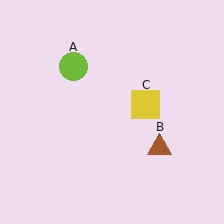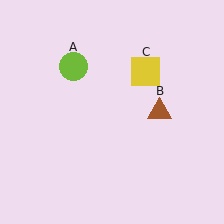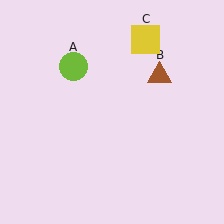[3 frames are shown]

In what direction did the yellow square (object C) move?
The yellow square (object C) moved up.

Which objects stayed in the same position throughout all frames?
Lime circle (object A) remained stationary.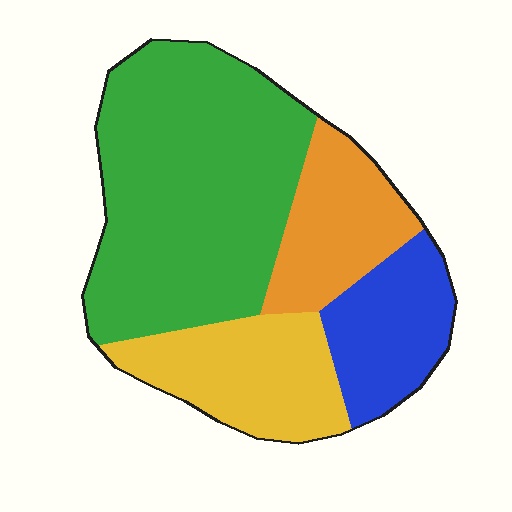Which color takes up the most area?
Green, at roughly 50%.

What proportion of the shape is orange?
Orange covers roughly 15% of the shape.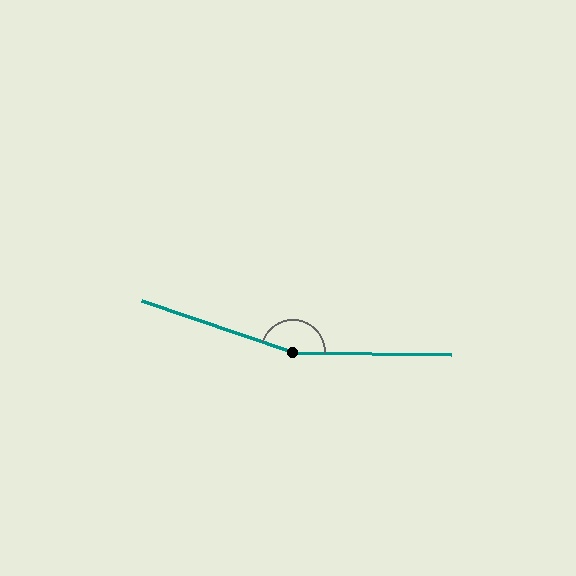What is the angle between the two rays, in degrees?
Approximately 162 degrees.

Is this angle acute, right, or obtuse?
It is obtuse.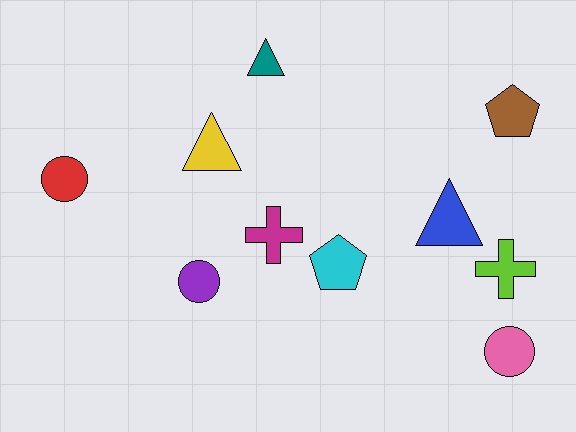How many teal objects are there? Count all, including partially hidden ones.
There is 1 teal object.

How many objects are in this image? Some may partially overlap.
There are 10 objects.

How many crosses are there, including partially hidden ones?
There are 2 crosses.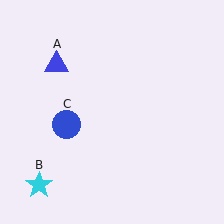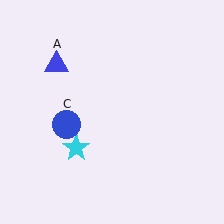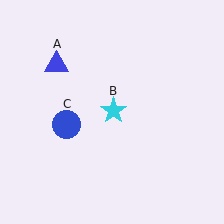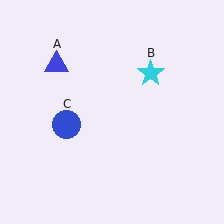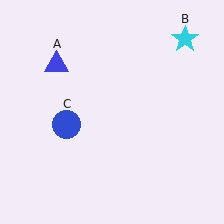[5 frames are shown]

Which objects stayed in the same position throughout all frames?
Blue triangle (object A) and blue circle (object C) remained stationary.